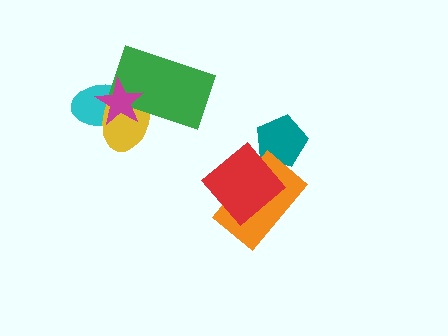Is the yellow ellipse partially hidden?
Yes, it is partially covered by another shape.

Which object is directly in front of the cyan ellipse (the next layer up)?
The yellow ellipse is directly in front of the cyan ellipse.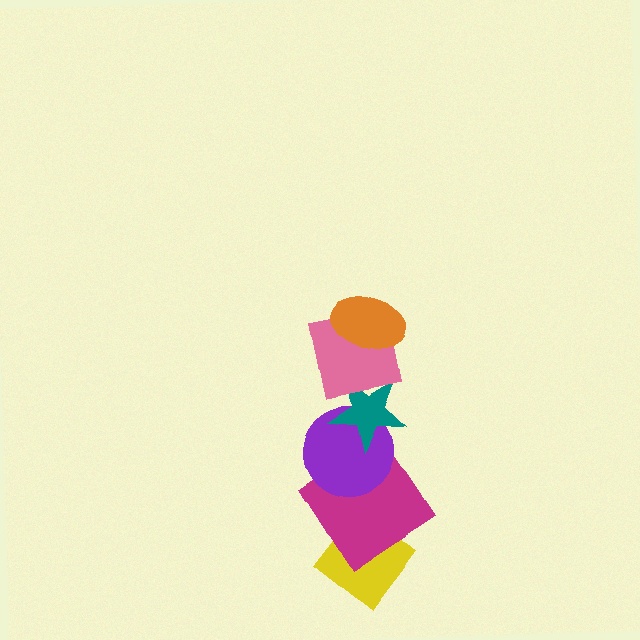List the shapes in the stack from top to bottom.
From top to bottom: the orange ellipse, the pink square, the teal star, the purple circle, the magenta diamond, the yellow diamond.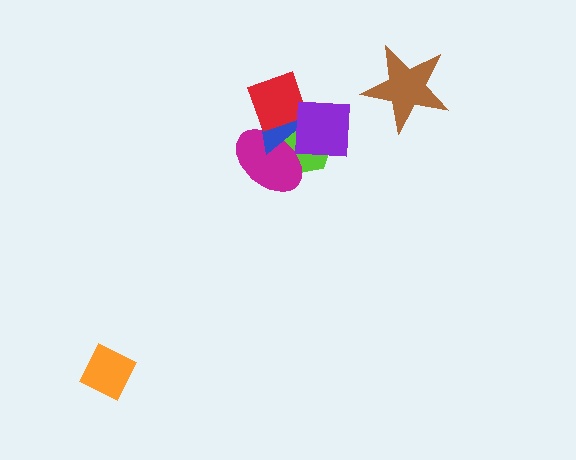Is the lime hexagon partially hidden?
Yes, it is partially covered by another shape.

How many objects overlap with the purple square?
3 objects overlap with the purple square.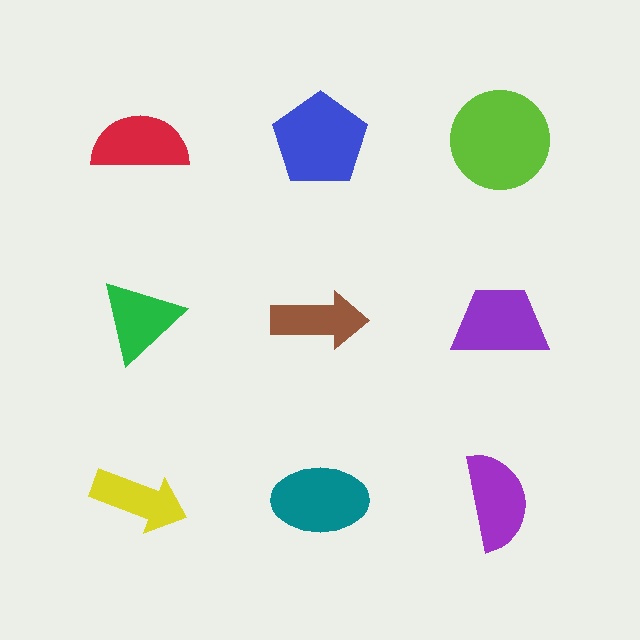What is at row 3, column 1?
A yellow arrow.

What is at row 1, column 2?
A blue pentagon.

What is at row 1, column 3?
A lime circle.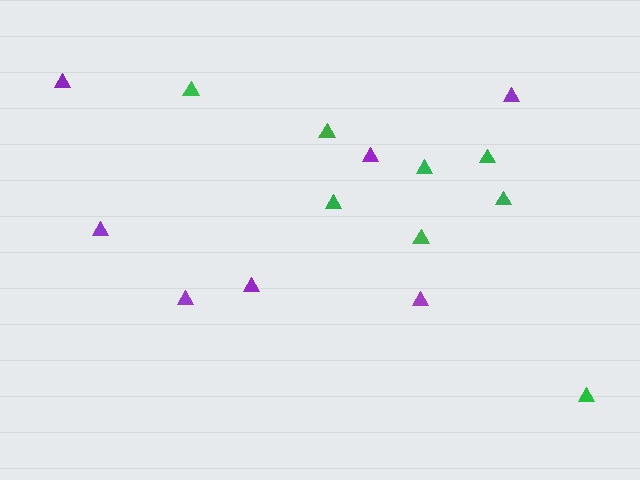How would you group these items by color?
There are 2 groups: one group of purple triangles (7) and one group of green triangles (8).